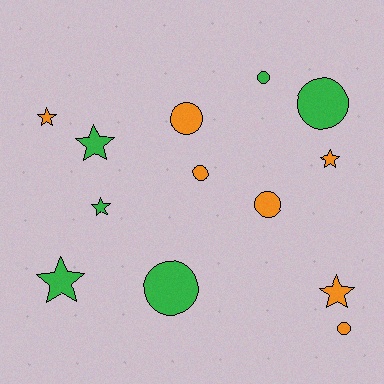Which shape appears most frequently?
Circle, with 7 objects.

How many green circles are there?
There are 3 green circles.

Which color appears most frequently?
Orange, with 7 objects.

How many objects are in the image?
There are 13 objects.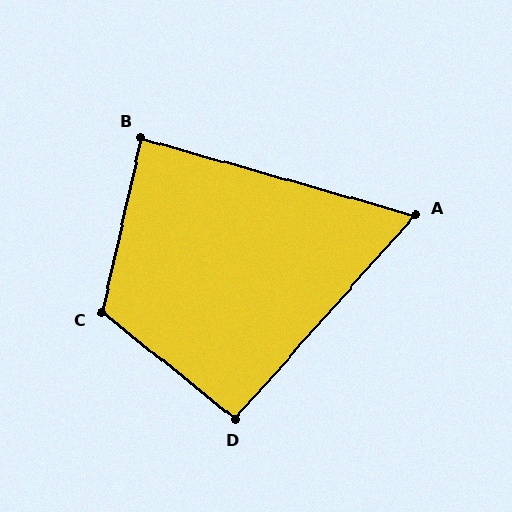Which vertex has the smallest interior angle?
A, at approximately 64 degrees.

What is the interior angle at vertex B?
Approximately 87 degrees (approximately right).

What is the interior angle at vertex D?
Approximately 93 degrees (approximately right).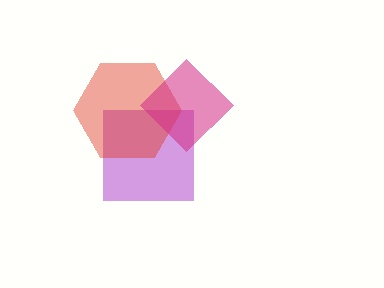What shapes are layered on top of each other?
The layered shapes are: a purple square, a red hexagon, a magenta diamond.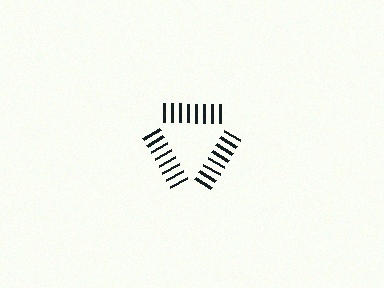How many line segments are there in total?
24 — 8 along each of the 3 edges.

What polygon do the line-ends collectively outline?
An illusory triangle — the line segments terminate on its edges but no continuous stroke is drawn.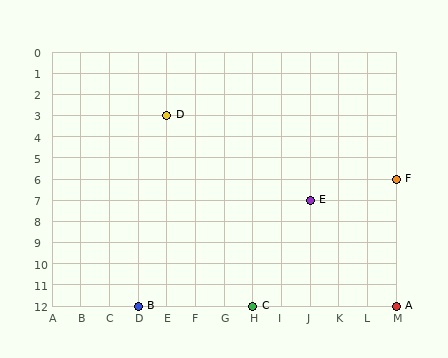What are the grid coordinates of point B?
Point B is at grid coordinates (D, 12).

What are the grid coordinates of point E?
Point E is at grid coordinates (J, 7).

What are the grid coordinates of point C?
Point C is at grid coordinates (H, 12).